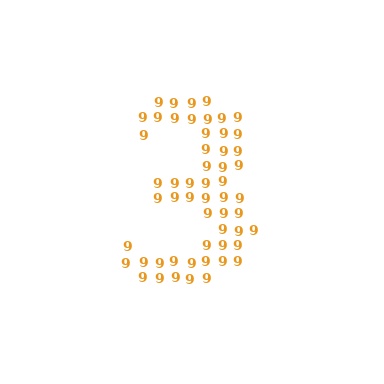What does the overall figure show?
The overall figure shows the digit 3.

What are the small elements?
The small elements are digit 9's.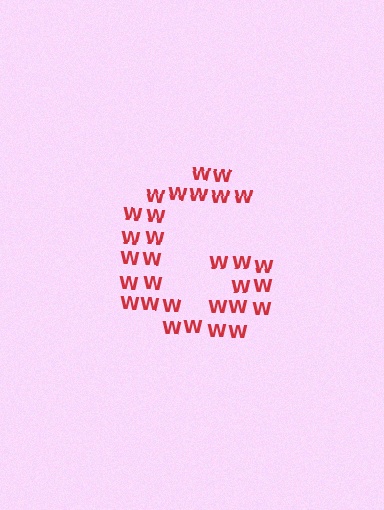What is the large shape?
The large shape is the letter G.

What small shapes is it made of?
It is made of small letter W's.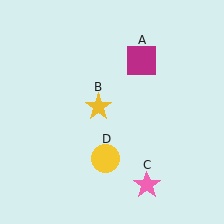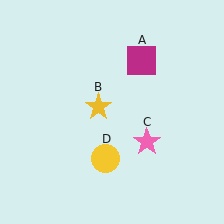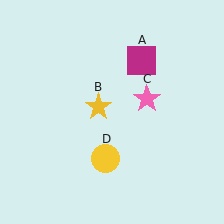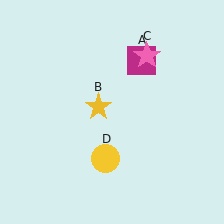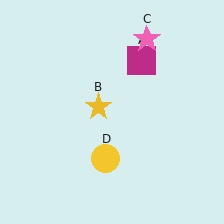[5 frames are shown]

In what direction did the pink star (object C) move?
The pink star (object C) moved up.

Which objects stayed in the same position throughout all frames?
Magenta square (object A) and yellow star (object B) and yellow circle (object D) remained stationary.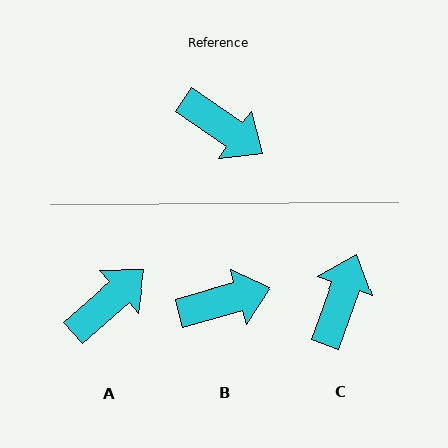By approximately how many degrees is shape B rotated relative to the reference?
Approximately 50 degrees counter-clockwise.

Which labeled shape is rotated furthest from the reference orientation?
C, about 105 degrees away.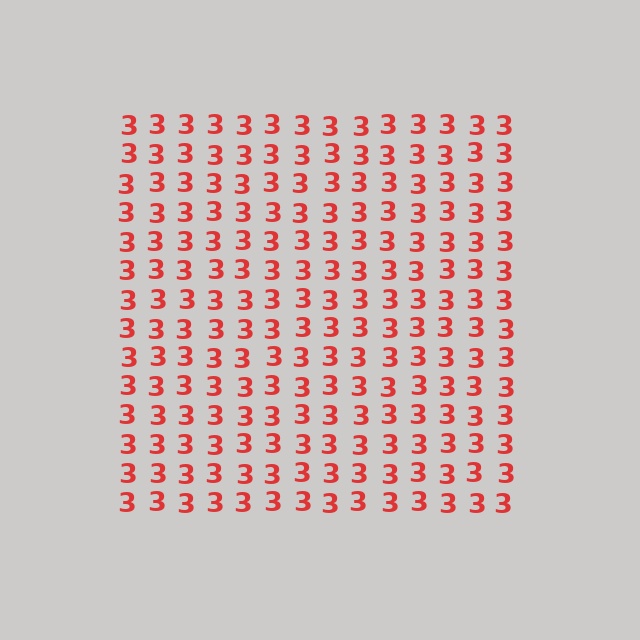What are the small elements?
The small elements are digit 3's.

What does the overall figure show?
The overall figure shows a square.